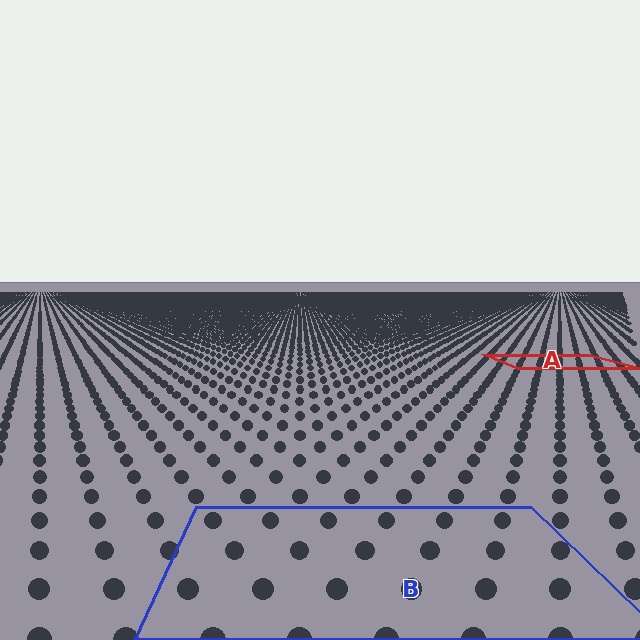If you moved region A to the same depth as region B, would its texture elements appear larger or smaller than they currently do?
They would appear larger. At a closer depth, the same texture elements are projected at a bigger on-screen size.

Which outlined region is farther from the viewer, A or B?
Region A is farther from the viewer — the texture elements inside it appear smaller and more densely packed.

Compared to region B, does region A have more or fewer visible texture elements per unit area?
Region A has more texture elements per unit area — they are packed more densely because it is farther away.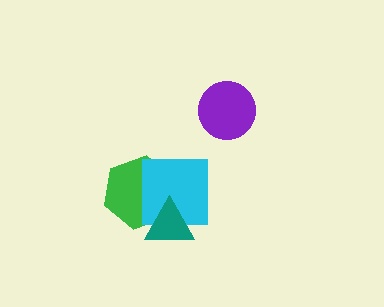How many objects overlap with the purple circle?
0 objects overlap with the purple circle.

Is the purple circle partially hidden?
No, no other shape covers it.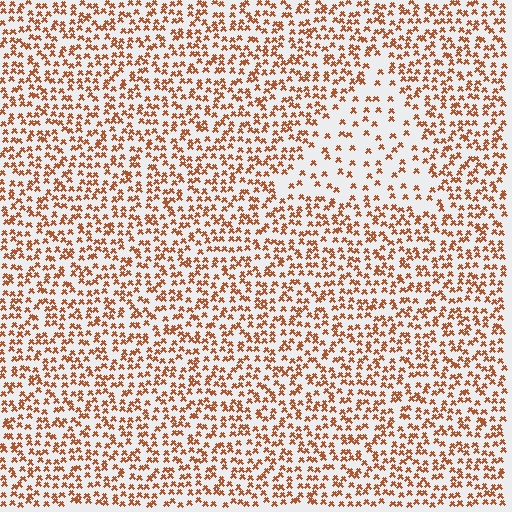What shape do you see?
I see a triangle.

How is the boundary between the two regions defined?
The boundary is defined by a change in element density (approximately 2.3x ratio). All elements are the same color, size, and shape.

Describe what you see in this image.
The image contains small brown elements arranged at two different densities. A triangle-shaped region is visible where the elements are less densely packed than the surrounding area.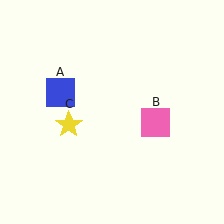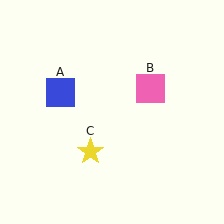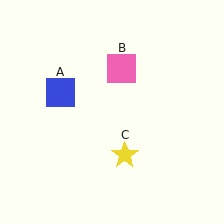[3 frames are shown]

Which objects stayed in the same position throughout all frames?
Blue square (object A) remained stationary.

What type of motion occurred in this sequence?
The pink square (object B), yellow star (object C) rotated counterclockwise around the center of the scene.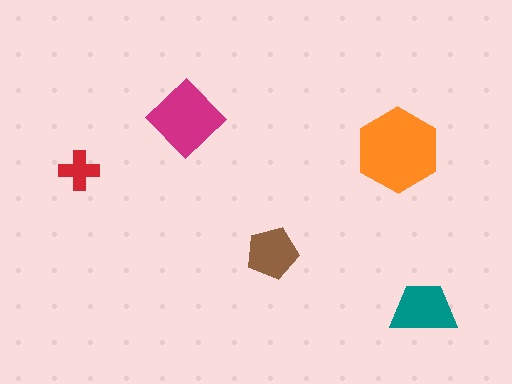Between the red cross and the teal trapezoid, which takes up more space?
The teal trapezoid.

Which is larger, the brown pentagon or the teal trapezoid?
The teal trapezoid.